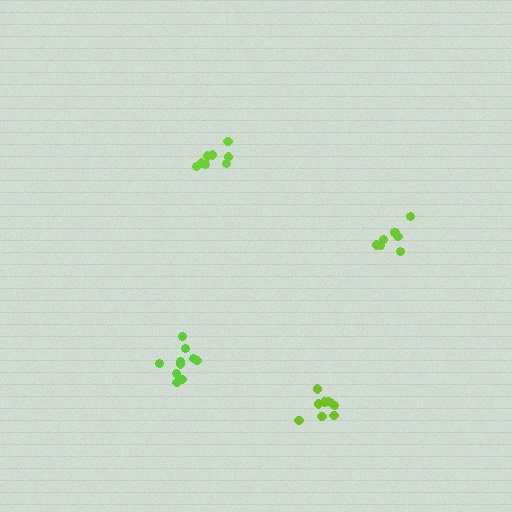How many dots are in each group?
Group 1: 9 dots, Group 2: 8 dots, Group 3: 8 dots, Group 4: 10 dots (35 total).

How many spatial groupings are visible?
There are 4 spatial groupings.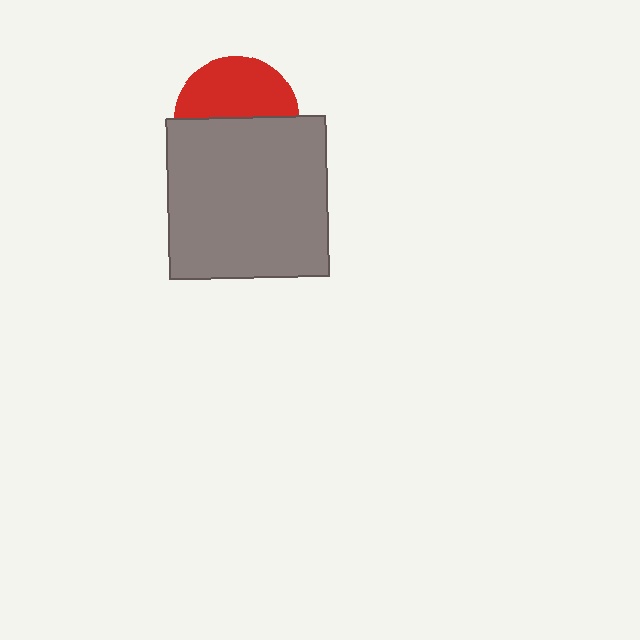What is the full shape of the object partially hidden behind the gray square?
The partially hidden object is a red circle.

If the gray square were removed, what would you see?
You would see the complete red circle.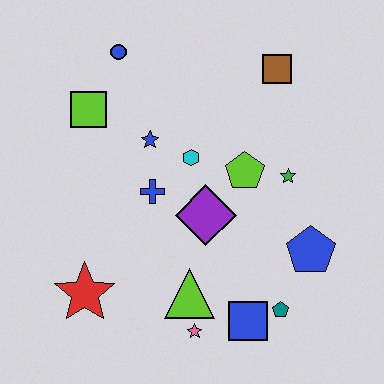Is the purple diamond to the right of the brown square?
No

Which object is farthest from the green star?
The red star is farthest from the green star.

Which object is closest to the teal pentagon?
The blue square is closest to the teal pentagon.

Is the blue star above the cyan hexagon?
Yes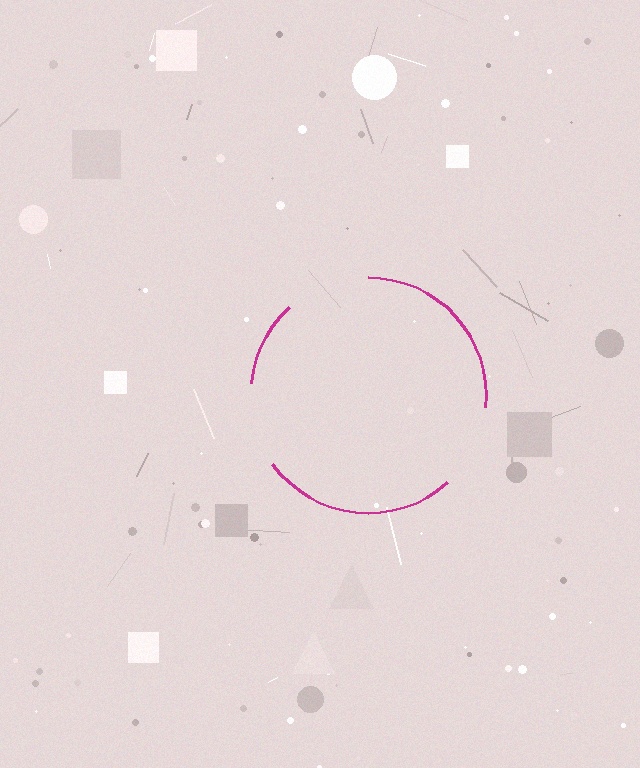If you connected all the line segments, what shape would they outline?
They would outline a circle.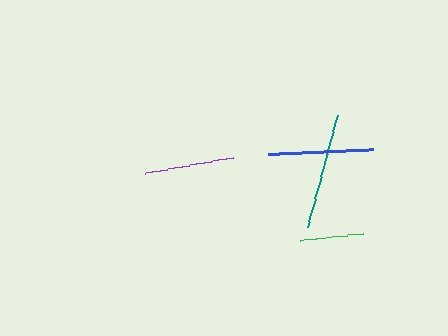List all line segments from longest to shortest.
From longest to shortest: teal, blue, purple, green.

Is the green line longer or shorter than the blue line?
The blue line is longer than the green line.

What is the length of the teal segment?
The teal segment is approximately 116 pixels long.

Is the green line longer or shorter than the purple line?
The purple line is longer than the green line.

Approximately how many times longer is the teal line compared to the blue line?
The teal line is approximately 1.1 times the length of the blue line.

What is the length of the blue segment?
The blue segment is approximately 105 pixels long.